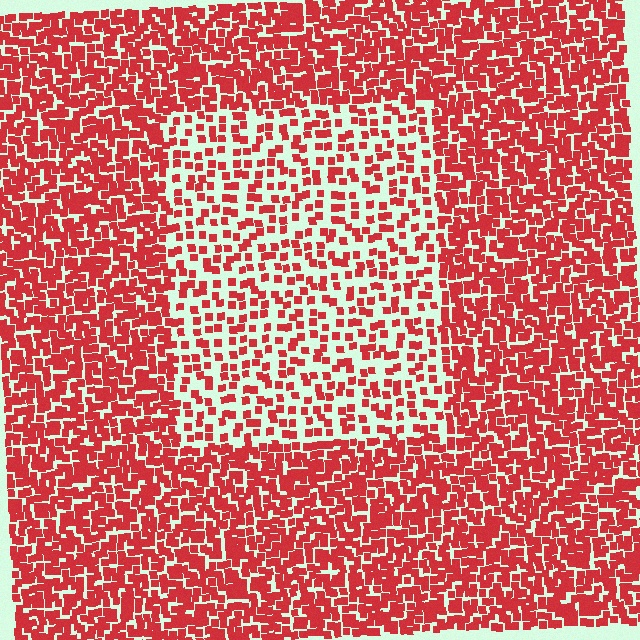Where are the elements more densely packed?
The elements are more densely packed outside the rectangle boundary.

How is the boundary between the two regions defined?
The boundary is defined by a change in element density (approximately 2.1x ratio). All elements are the same color, size, and shape.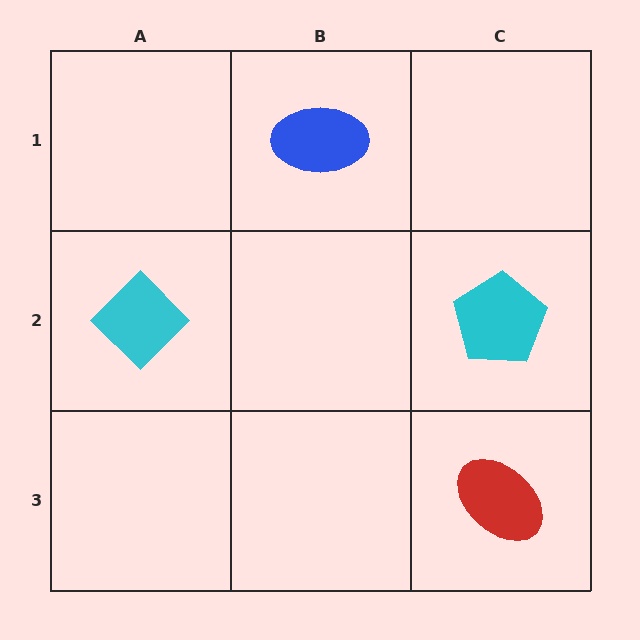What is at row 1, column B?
A blue ellipse.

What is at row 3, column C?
A red ellipse.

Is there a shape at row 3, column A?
No, that cell is empty.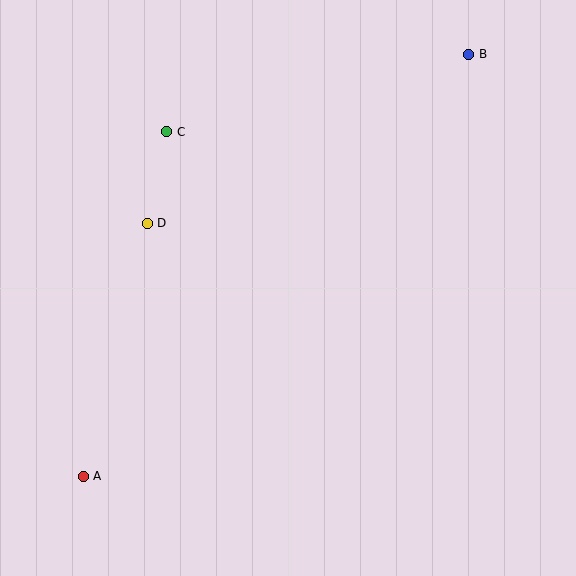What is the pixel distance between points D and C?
The distance between D and C is 93 pixels.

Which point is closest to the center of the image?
Point D at (147, 223) is closest to the center.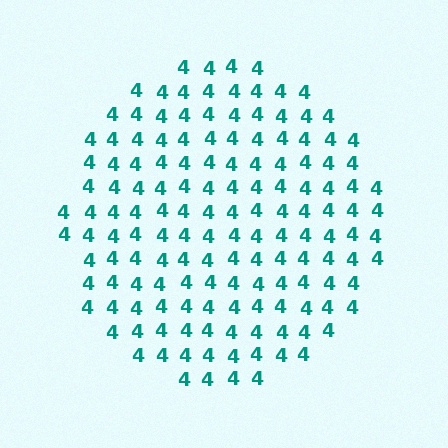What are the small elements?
The small elements are digit 4's.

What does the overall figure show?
The overall figure shows a circle.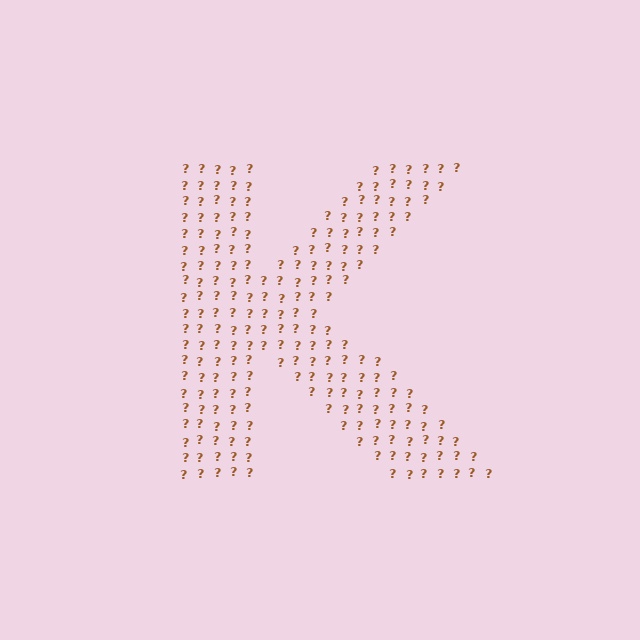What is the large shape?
The large shape is the letter K.